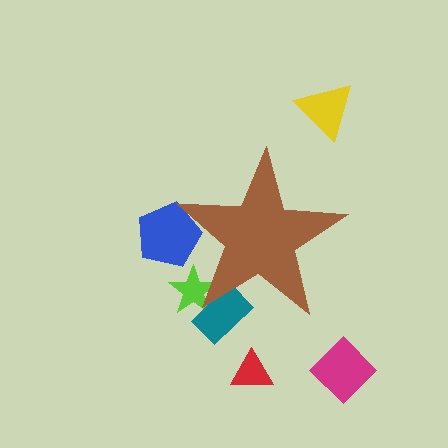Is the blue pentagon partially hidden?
Yes, the blue pentagon is partially hidden behind the brown star.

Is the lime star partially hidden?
Yes, the lime star is partially hidden behind the brown star.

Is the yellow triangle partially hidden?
No, the yellow triangle is fully visible.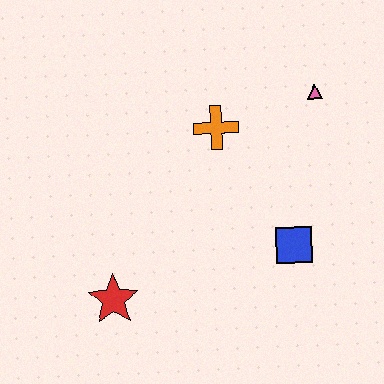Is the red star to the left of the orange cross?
Yes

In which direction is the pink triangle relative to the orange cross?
The pink triangle is to the right of the orange cross.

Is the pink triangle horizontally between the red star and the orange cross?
No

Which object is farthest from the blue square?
The red star is farthest from the blue square.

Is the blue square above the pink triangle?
No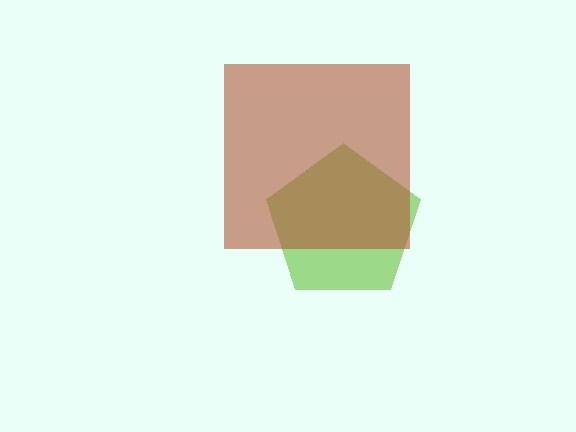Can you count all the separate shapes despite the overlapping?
Yes, there are 2 separate shapes.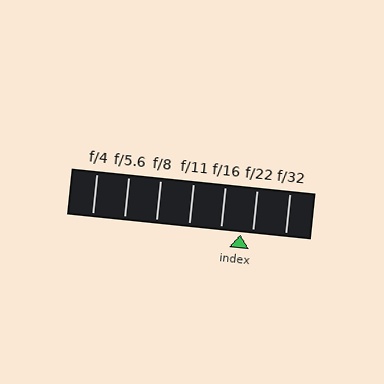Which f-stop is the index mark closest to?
The index mark is closest to f/22.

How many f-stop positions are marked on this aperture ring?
There are 7 f-stop positions marked.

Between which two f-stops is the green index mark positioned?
The index mark is between f/16 and f/22.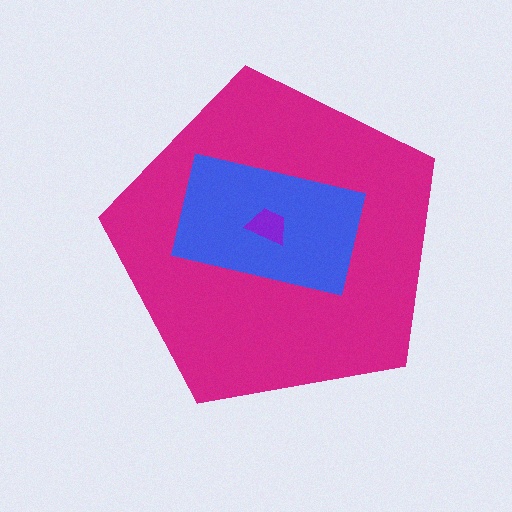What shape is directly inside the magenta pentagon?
The blue rectangle.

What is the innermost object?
The purple trapezoid.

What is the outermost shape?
The magenta pentagon.